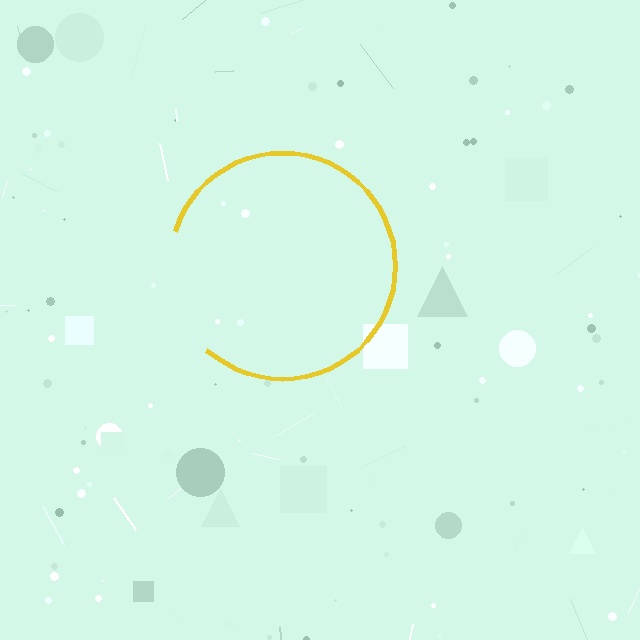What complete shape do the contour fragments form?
The contour fragments form a circle.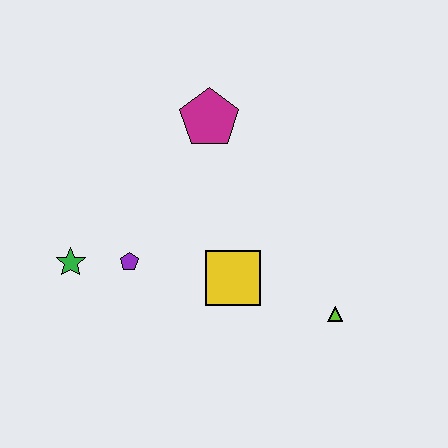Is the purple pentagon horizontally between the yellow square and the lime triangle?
No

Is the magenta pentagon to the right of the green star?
Yes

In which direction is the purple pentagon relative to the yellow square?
The purple pentagon is to the left of the yellow square.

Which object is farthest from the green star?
The lime triangle is farthest from the green star.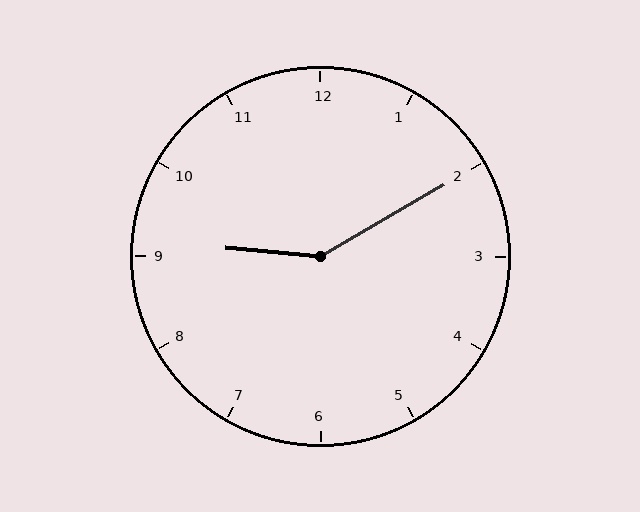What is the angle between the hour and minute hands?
Approximately 145 degrees.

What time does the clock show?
9:10.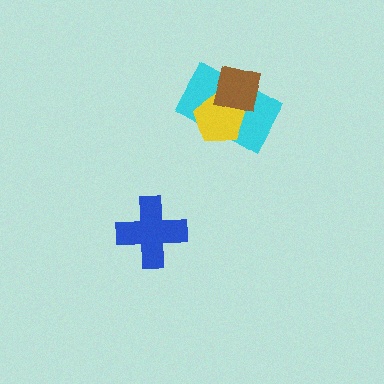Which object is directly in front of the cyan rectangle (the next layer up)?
The yellow pentagon is directly in front of the cyan rectangle.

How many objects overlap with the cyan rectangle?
2 objects overlap with the cyan rectangle.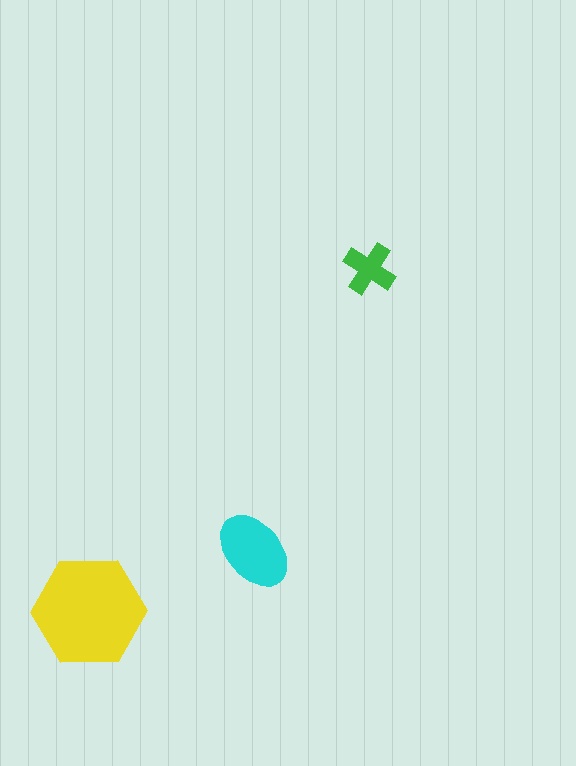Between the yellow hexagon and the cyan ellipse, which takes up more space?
The yellow hexagon.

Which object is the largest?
The yellow hexagon.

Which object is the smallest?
The green cross.